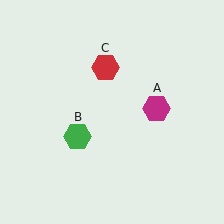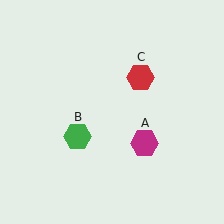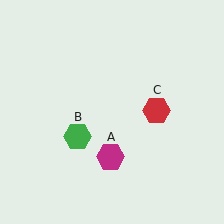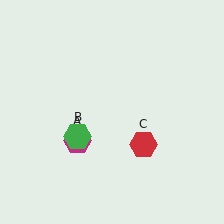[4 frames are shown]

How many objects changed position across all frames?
2 objects changed position: magenta hexagon (object A), red hexagon (object C).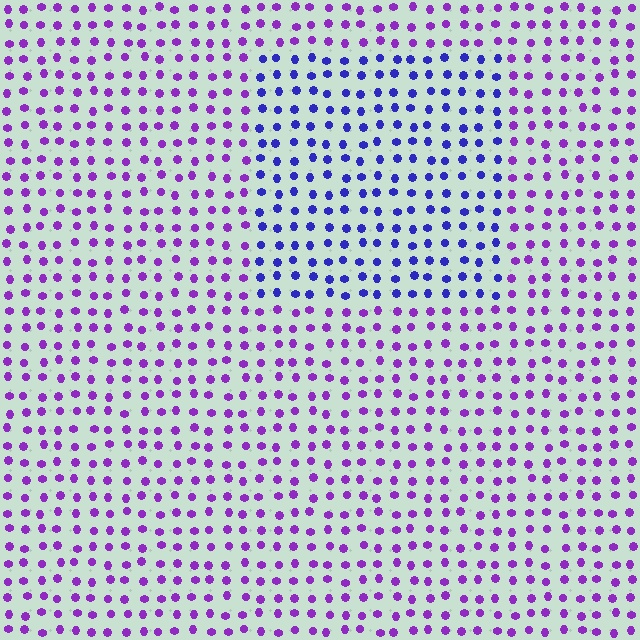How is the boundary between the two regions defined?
The boundary is defined purely by a slight shift in hue (about 39 degrees). Spacing, size, and orientation are identical on both sides.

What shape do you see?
I see a rectangle.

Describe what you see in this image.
The image is filled with small purple elements in a uniform arrangement. A rectangle-shaped region is visible where the elements are tinted to a slightly different hue, forming a subtle color boundary.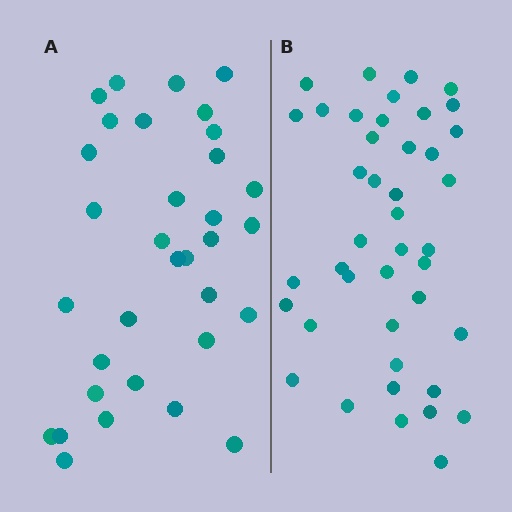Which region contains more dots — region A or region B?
Region B (the right region) has more dots.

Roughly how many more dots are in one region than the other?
Region B has roughly 8 or so more dots than region A.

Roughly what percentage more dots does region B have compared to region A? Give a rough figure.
About 25% more.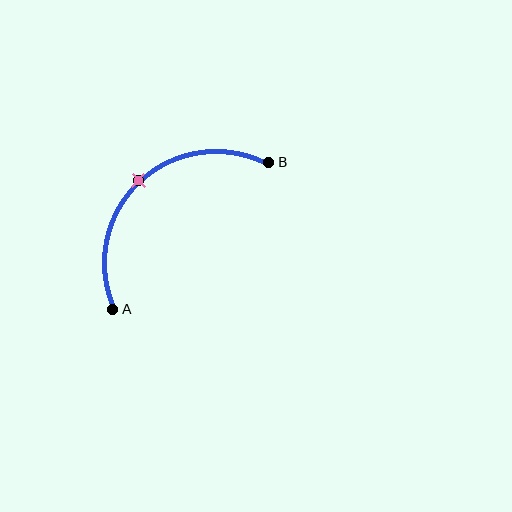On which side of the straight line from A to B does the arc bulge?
The arc bulges above and to the left of the straight line connecting A and B.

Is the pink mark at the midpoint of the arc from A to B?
Yes. The pink mark lies on the arc at equal arc-length from both A and B — it is the arc midpoint.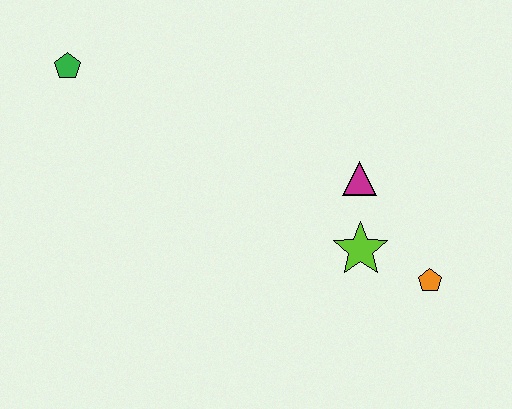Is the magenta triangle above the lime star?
Yes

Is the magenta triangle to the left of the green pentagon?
No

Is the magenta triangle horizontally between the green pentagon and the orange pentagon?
Yes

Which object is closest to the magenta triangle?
The lime star is closest to the magenta triangle.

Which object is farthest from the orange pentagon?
The green pentagon is farthest from the orange pentagon.